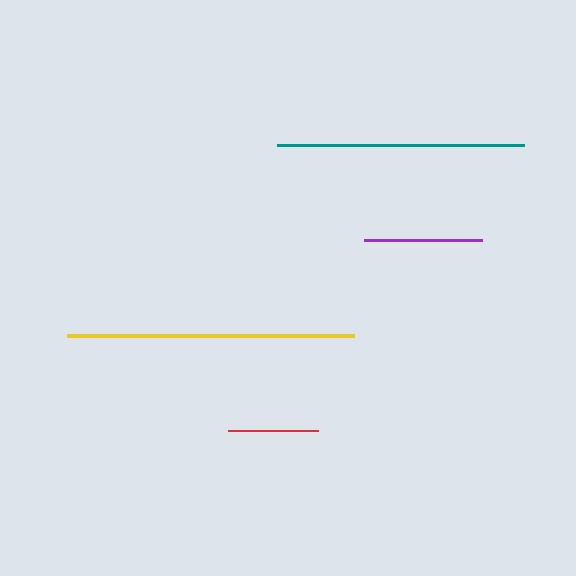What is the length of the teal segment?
The teal segment is approximately 247 pixels long.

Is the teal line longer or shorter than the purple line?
The teal line is longer than the purple line.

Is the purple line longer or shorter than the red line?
The purple line is longer than the red line.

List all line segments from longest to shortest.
From longest to shortest: yellow, teal, purple, red.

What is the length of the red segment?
The red segment is approximately 90 pixels long.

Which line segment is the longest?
The yellow line is the longest at approximately 287 pixels.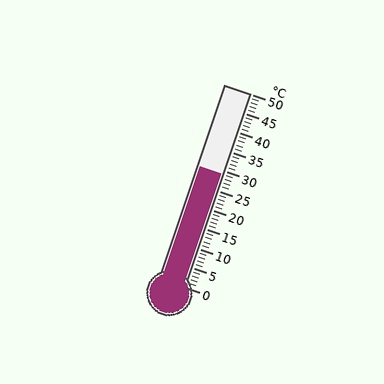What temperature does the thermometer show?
The thermometer shows approximately 29°C.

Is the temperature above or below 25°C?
The temperature is above 25°C.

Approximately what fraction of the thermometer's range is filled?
The thermometer is filled to approximately 60% of its range.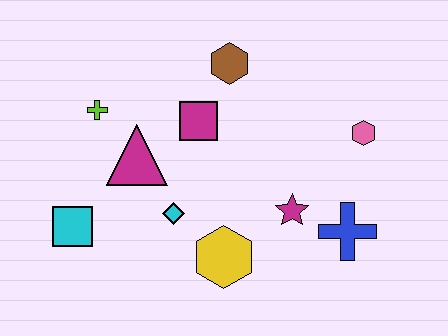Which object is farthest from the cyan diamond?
The pink hexagon is farthest from the cyan diamond.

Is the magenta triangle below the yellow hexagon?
No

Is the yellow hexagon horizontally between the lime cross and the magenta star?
Yes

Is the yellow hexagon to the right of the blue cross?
No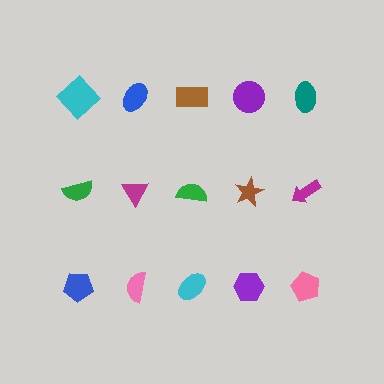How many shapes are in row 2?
5 shapes.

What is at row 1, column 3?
A brown rectangle.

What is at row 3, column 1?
A blue pentagon.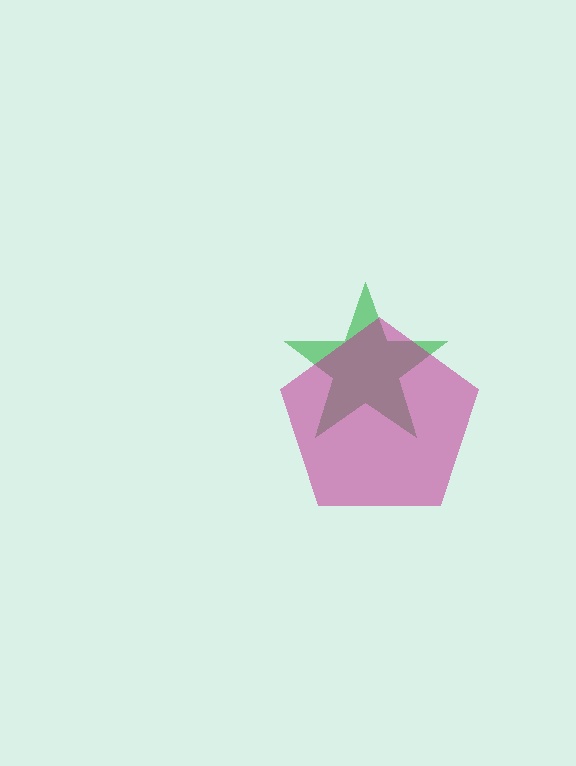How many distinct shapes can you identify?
There are 2 distinct shapes: a green star, a magenta pentagon.